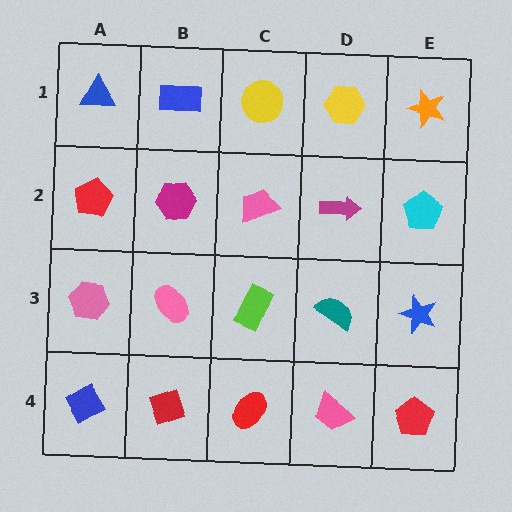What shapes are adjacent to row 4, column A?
A pink hexagon (row 3, column A), a red diamond (row 4, column B).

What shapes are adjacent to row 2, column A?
A blue triangle (row 1, column A), a pink hexagon (row 3, column A), a magenta hexagon (row 2, column B).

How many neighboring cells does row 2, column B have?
4.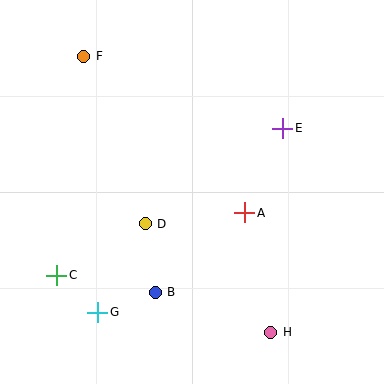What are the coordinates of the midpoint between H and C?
The midpoint between H and C is at (164, 304).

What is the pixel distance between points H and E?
The distance between H and E is 204 pixels.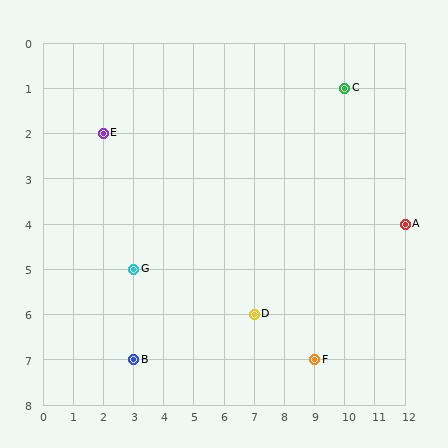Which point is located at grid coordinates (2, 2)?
Point E is at (2, 2).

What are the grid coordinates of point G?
Point G is at grid coordinates (3, 5).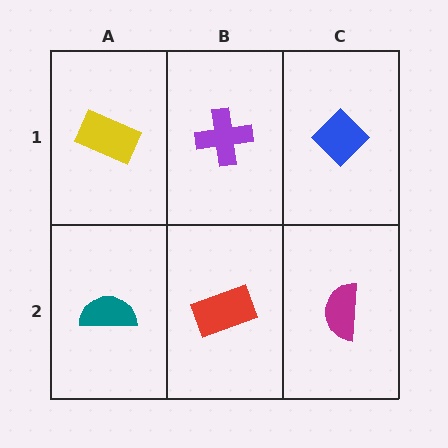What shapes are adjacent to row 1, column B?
A red rectangle (row 2, column B), a yellow rectangle (row 1, column A), a blue diamond (row 1, column C).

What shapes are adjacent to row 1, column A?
A teal semicircle (row 2, column A), a purple cross (row 1, column B).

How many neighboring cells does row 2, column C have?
2.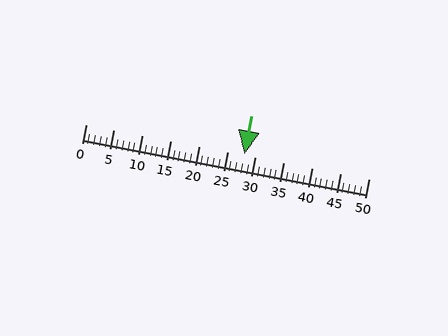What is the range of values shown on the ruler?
The ruler shows values from 0 to 50.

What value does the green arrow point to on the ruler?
The green arrow points to approximately 28.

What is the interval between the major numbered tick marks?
The major tick marks are spaced 5 units apart.